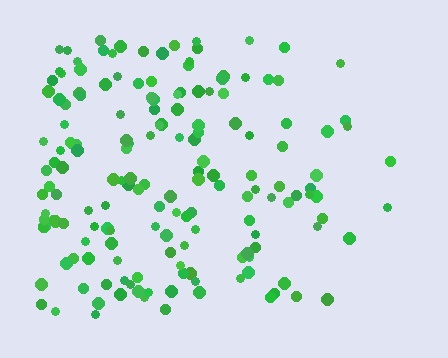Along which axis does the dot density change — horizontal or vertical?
Horizontal.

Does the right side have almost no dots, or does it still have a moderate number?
Still a moderate number, just noticeably fewer than the left.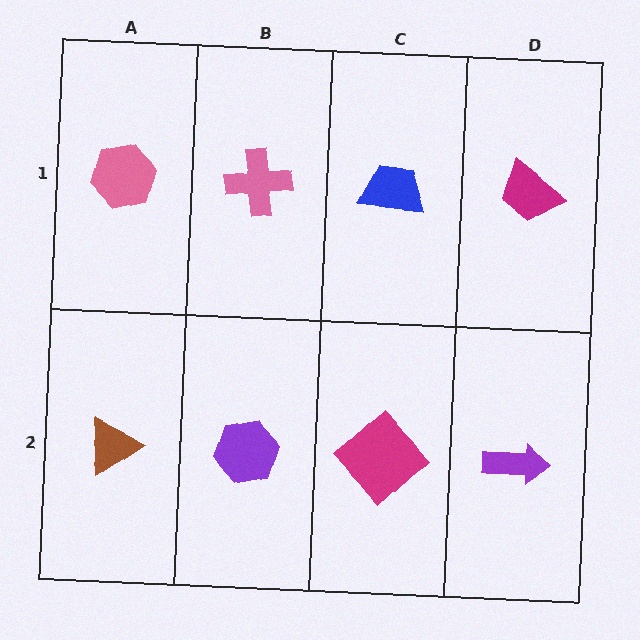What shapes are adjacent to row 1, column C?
A magenta diamond (row 2, column C), a pink cross (row 1, column B), a magenta trapezoid (row 1, column D).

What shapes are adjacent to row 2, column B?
A pink cross (row 1, column B), a brown triangle (row 2, column A), a magenta diamond (row 2, column C).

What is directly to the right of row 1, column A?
A pink cross.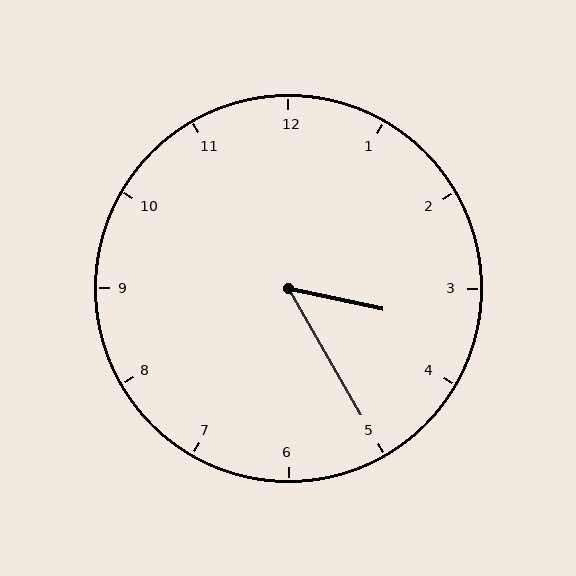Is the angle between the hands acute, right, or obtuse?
It is acute.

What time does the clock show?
3:25.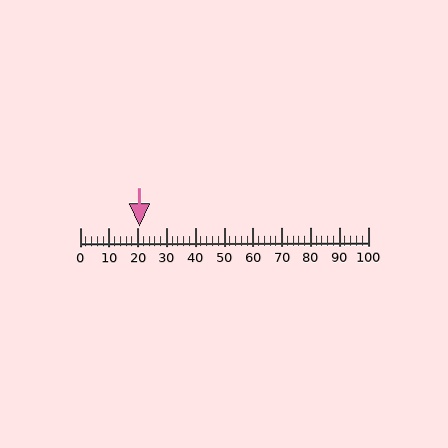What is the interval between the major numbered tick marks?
The major tick marks are spaced 10 units apart.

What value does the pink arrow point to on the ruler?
The pink arrow points to approximately 20.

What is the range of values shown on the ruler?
The ruler shows values from 0 to 100.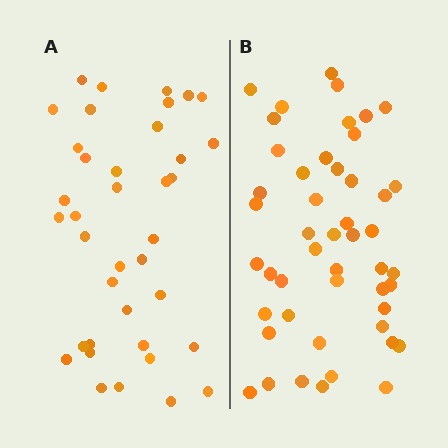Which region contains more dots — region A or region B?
Region B (the right region) has more dots.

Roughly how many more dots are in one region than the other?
Region B has roughly 10 or so more dots than region A.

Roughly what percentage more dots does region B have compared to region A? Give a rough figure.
About 25% more.